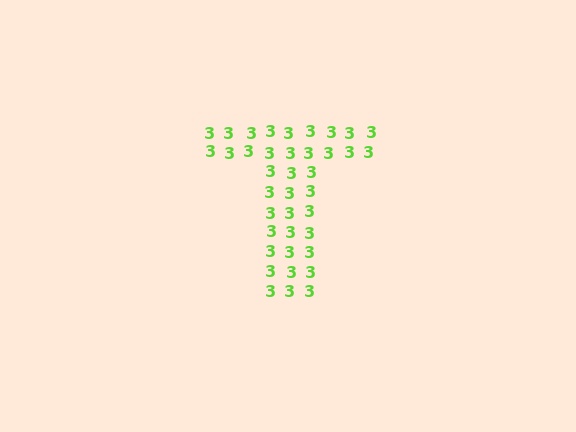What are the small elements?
The small elements are digit 3's.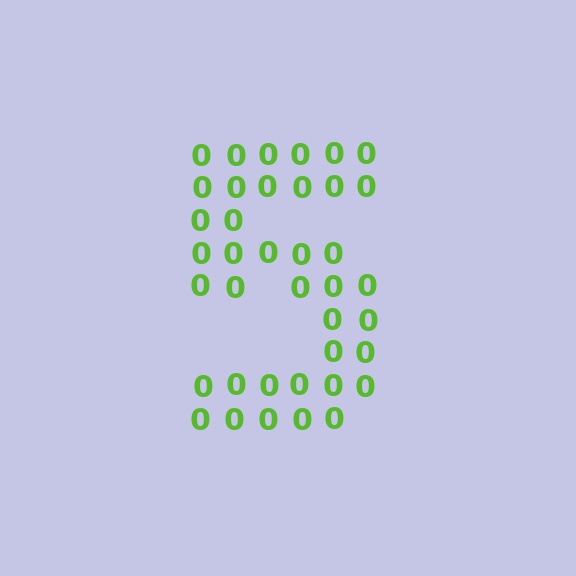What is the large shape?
The large shape is the digit 5.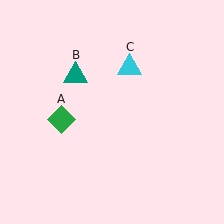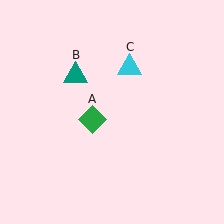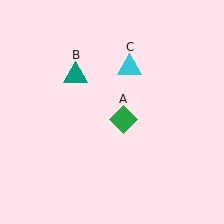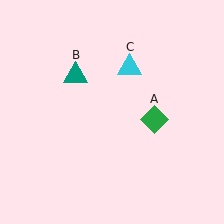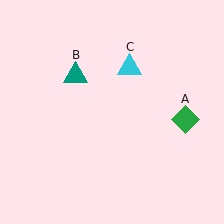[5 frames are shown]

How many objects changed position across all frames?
1 object changed position: green diamond (object A).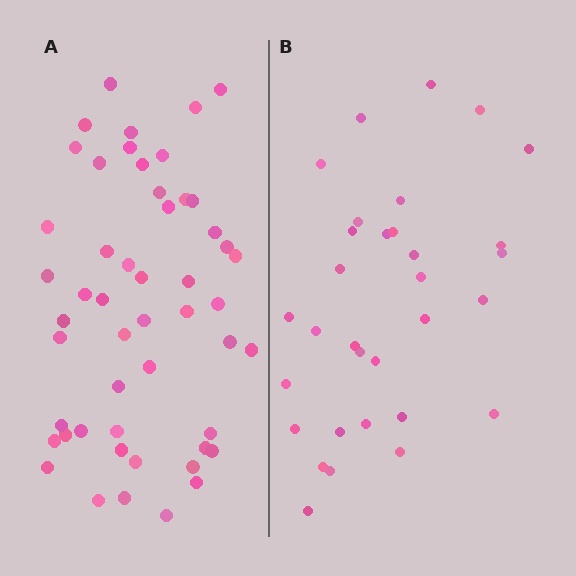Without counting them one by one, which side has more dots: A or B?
Region A (the left region) has more dots.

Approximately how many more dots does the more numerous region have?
Region A has approximately 20 more dots than region B.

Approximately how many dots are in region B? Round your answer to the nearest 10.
About 30 dots. (The exact count is 32, which rounds to 30.)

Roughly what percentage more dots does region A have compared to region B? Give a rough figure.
About 60% more.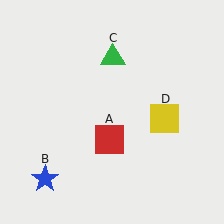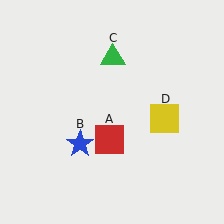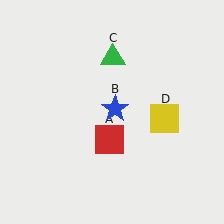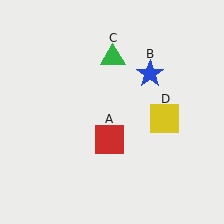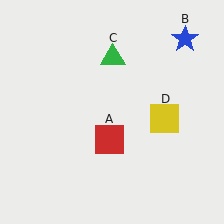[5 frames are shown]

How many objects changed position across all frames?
1 object changed position: blue star (object B).